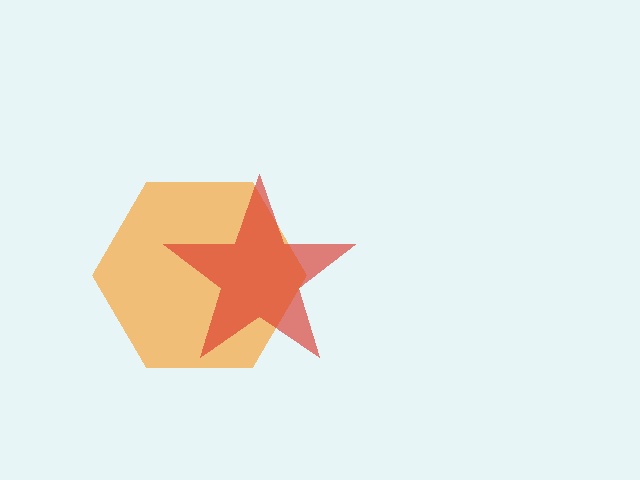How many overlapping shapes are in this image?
There are 2 overlapping shapes in the image.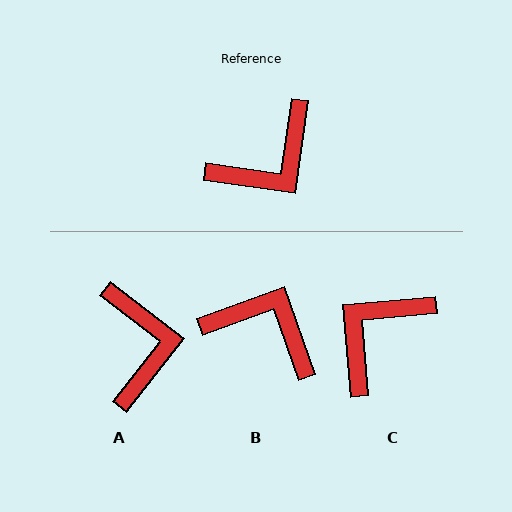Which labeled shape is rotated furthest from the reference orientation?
C, about 167 degrees away.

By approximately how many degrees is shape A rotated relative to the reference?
Approximately 60 degrees counter-clockwise.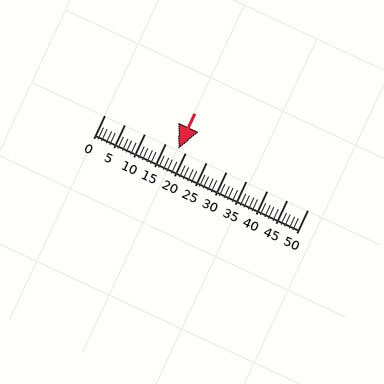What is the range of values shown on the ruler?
The ruler shows values from 0 to 50.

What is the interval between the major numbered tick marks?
The major tick marks are spaced 5 units apart.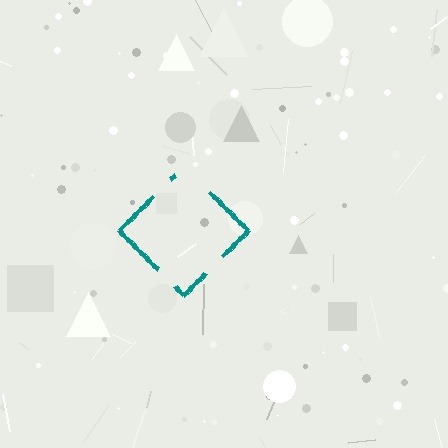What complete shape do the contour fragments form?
The contour fragments form a diamond.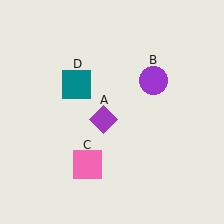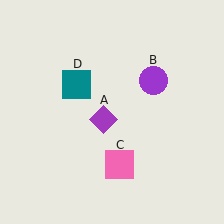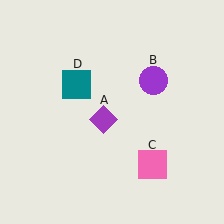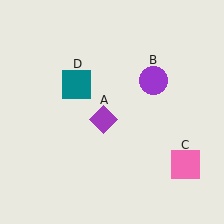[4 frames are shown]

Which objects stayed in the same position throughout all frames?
Purple diamond (object A) and purple circle (object B) and teal square (object D) remained stationary.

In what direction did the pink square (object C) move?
The pink square (object C) moved right.